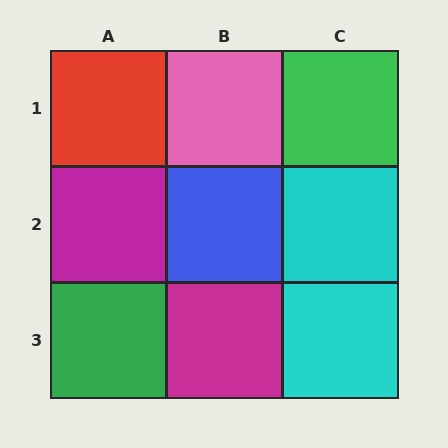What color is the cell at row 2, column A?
Magenta.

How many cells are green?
2 cells are green.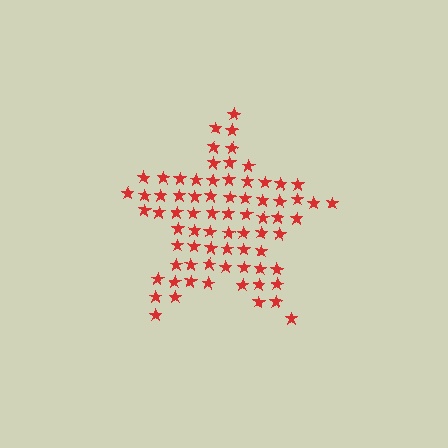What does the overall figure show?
The overall figure shows a star.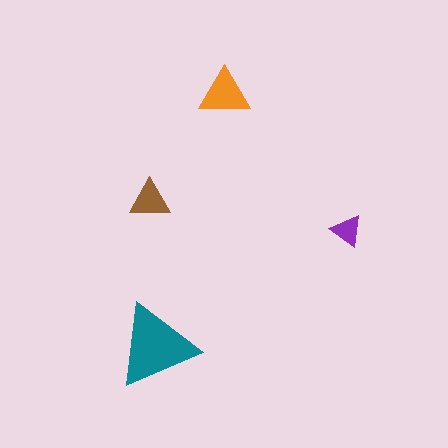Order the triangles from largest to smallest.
the teal one, the orange one, the brown one, the purple one.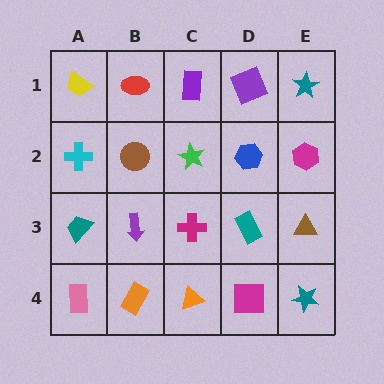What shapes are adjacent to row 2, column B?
A red ellipse (row 1, column B), a purple arrow (row 3, column B), a cyan cross (row 2, column A), a green star (row 2, column C).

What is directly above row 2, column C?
A purple rectangle.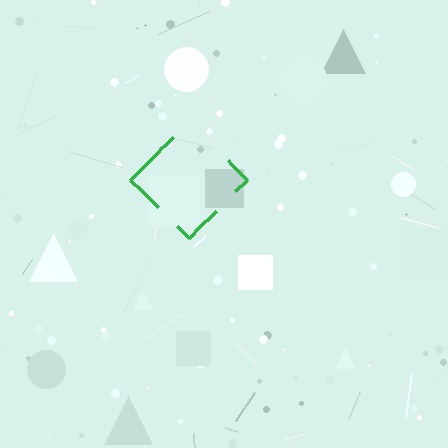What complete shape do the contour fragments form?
The contour fragments form a diamond.